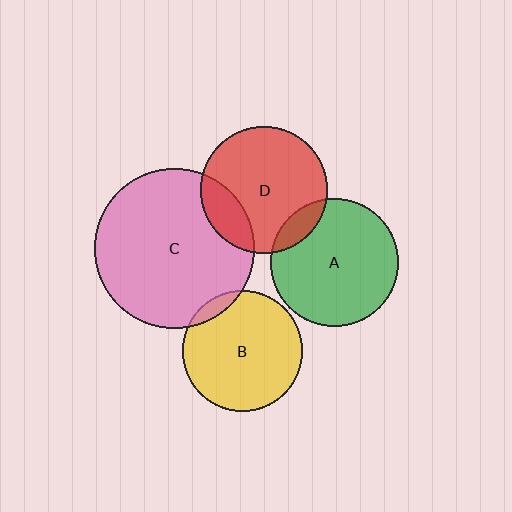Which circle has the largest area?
Circle C (pink).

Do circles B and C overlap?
Yes.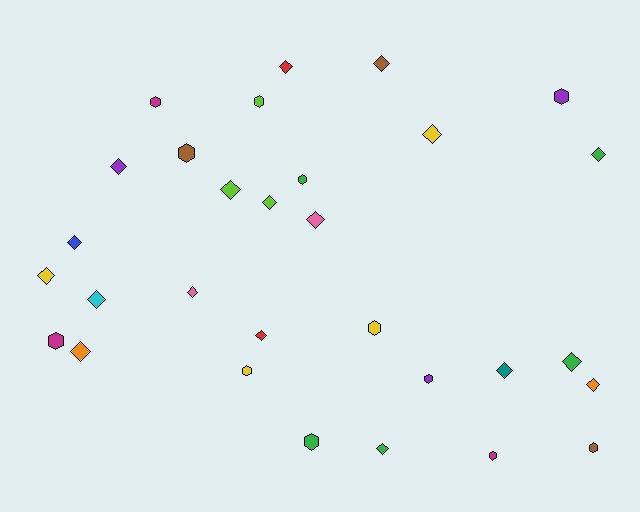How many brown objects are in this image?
There are 3 brown objects.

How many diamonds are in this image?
There are 18 diamonds.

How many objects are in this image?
There are 30 objects.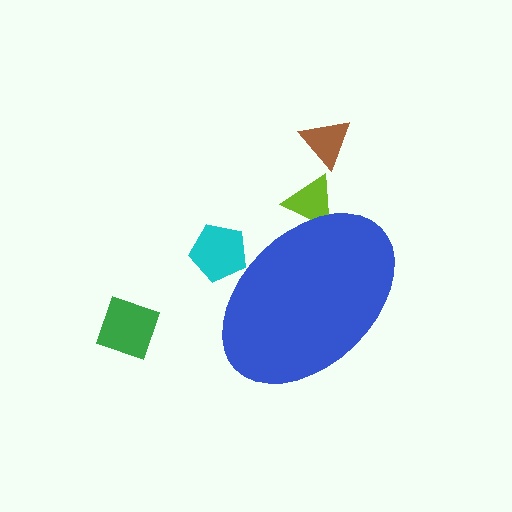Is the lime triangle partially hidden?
Yes, the lime triangle is partially hidden behind the blue ellipse.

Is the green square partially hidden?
No, the green square is fully visible.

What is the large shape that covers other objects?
A blue ellipse.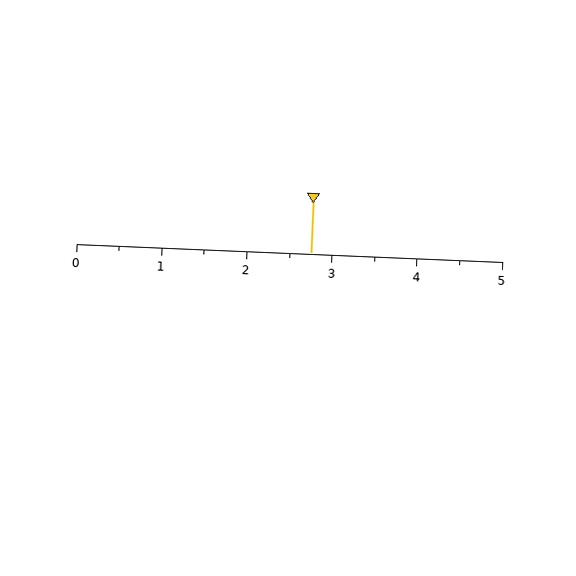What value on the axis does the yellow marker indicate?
The marker indicates approximately 2.8.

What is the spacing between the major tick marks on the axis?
The major ticks are spaced 1 apart.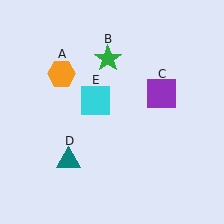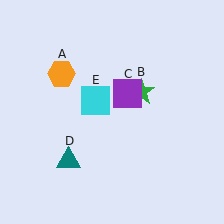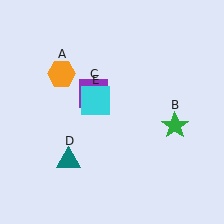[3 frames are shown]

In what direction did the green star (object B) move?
The green star (object B) moved down and to the right.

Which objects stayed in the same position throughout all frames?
Orange hexagon (object A) and teal triangle (object D) and cyan square (object E) remained stationary.